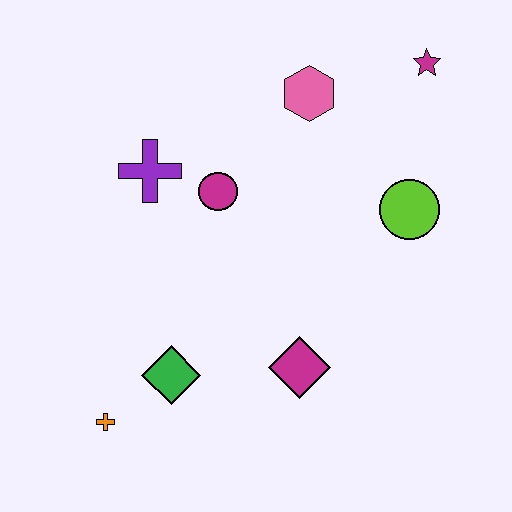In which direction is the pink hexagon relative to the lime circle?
The pink hexagon is above the lime circle.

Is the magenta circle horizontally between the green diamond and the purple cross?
No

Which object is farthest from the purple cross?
The magenta star is farthest from the purple cross.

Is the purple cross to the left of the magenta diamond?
Yes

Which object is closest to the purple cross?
The magenta circle is closest to the purple cross.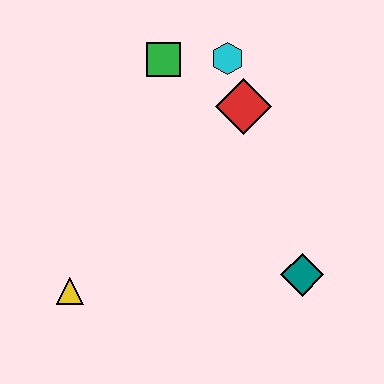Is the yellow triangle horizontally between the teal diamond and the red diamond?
No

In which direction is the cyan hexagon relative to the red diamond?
The cyan hexagon is above the red diamond.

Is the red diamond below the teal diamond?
No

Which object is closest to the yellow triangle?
The teal diamond is closest to the yellow triangle.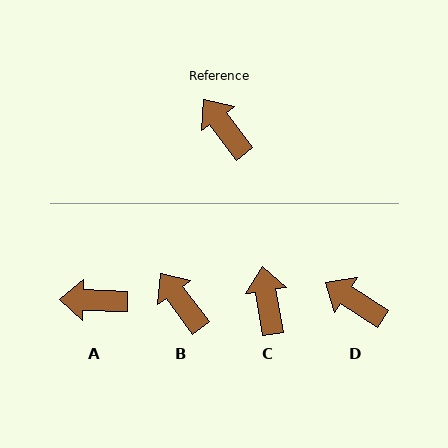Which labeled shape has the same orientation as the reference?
B.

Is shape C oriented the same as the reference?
No, it is off by about 28 degrees.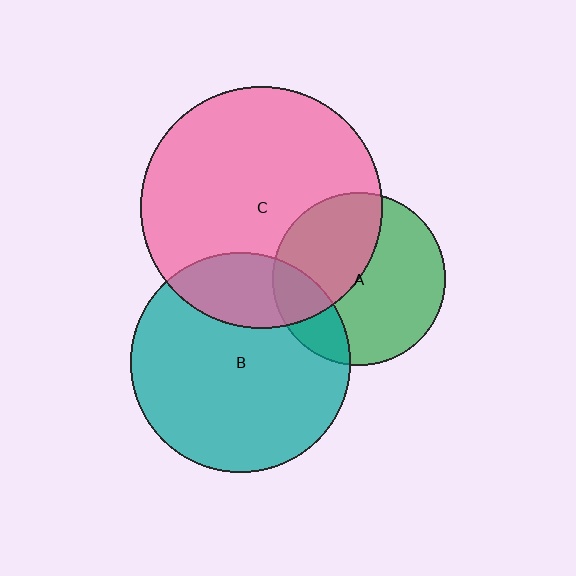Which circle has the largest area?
Circle C (pink).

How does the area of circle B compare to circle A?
Approximately 1.6 times.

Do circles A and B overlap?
Yes.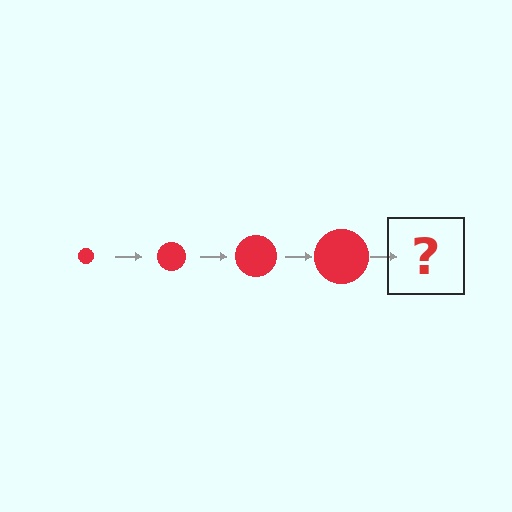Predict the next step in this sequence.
The next step is a red circle, larger than the previous one.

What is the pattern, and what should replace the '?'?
The pattern is that the circle gets progressively larger each step. The '?' should be a red circle, larger than the previous one.